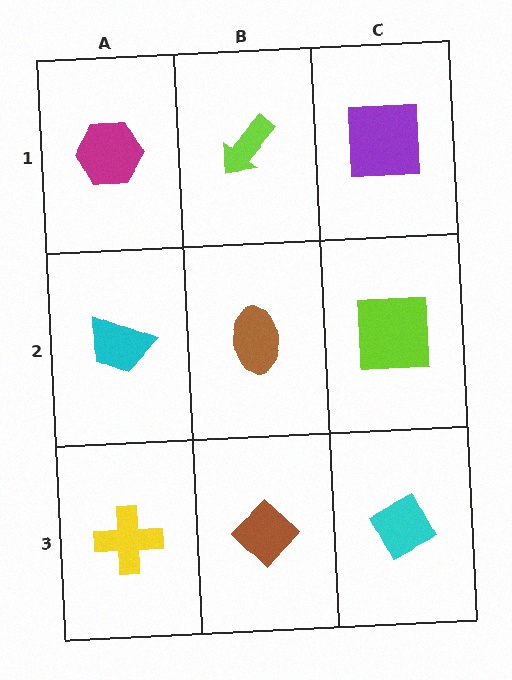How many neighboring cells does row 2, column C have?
3.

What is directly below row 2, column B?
A brown diamond.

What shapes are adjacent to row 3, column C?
A lime square (row 2, column C), a brown diamond (row 3, column B).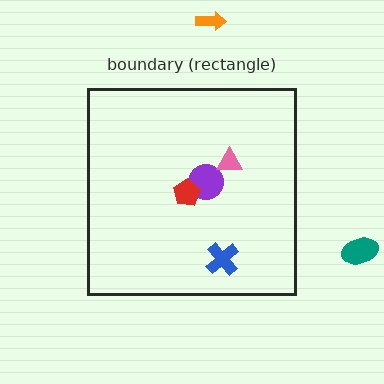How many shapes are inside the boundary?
4 inside, 2 outside.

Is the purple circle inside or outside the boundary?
Inside.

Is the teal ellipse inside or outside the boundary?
Outside.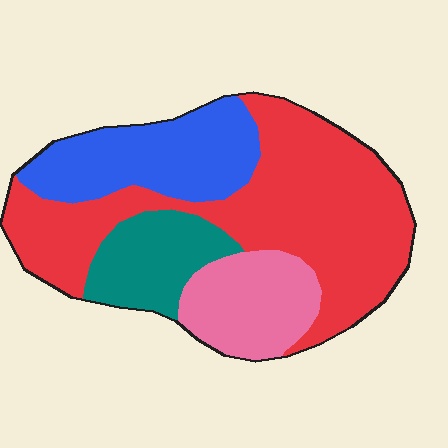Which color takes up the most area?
Red, at roughly 50%.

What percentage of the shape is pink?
Pink takes up about one sixth (1/6) of the shape.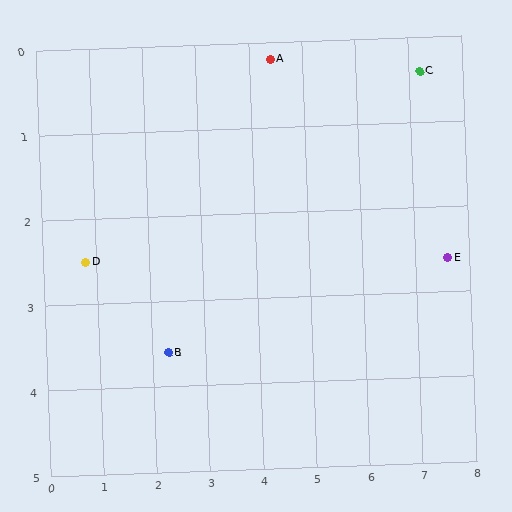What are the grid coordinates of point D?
Point D is at approximately (0.8, 2.5).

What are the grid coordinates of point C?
Point C is at approximately (7.2, 0.4).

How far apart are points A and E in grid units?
Points A and E are about 4.0 grid units apart.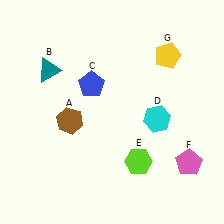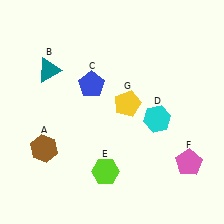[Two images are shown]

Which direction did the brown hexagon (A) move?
The brown hexagon (A) moved down.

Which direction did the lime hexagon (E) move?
The lime hexagon (E) moved left.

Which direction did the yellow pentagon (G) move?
The yellow pentagon (G) moved down.